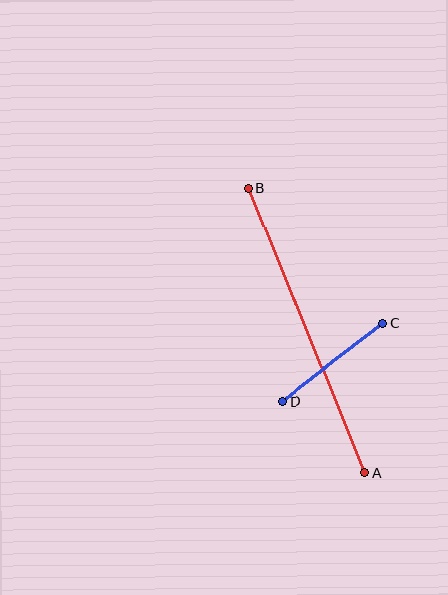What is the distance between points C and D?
The distance is approximately 127 pixels.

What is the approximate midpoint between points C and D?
The midpoint is at approximately (333, 362) pixels.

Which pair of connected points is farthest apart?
Points A and B are farthest apart.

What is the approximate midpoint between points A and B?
The midpoint is at approximately (307, 331) pixels.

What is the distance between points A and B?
The distance is approximately 308 pixels.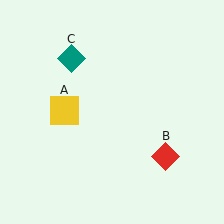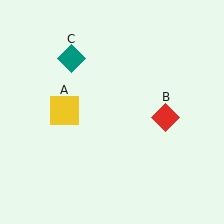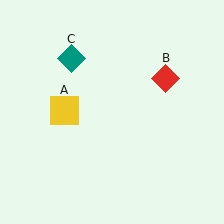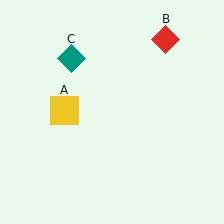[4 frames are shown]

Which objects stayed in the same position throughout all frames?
Yellow square (object A) and teal diamond (object C) remained stationary.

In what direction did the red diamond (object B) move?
The red diamond (object B) moved up.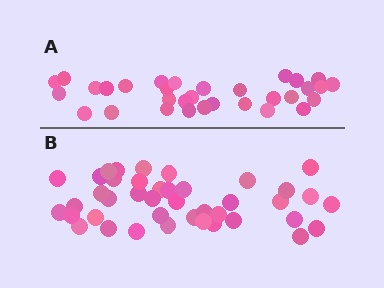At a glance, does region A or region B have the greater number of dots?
Region B (the bottom region) has more dots.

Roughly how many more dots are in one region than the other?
Region B has roughly 8 or so more dots than region A.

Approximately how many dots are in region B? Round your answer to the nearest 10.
About 40 dots. (The exact count is 41, which rounds to 40.)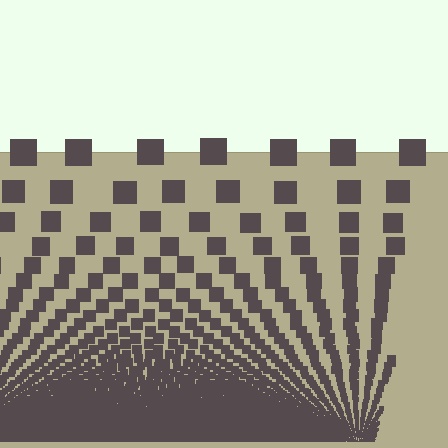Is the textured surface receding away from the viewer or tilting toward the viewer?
The surface appears to tilt toward the viewer. Texture elements get larger and sparser toward the top.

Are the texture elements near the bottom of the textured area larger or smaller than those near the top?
Smaller. The gradient is inverted — elements near the bottom are smaller and denser.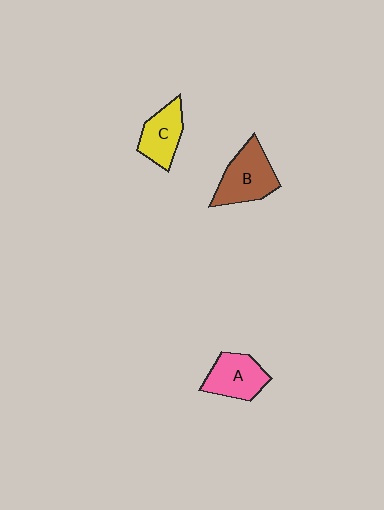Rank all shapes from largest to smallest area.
From largest to smallest: B (brown), A (pink), C (yellow).